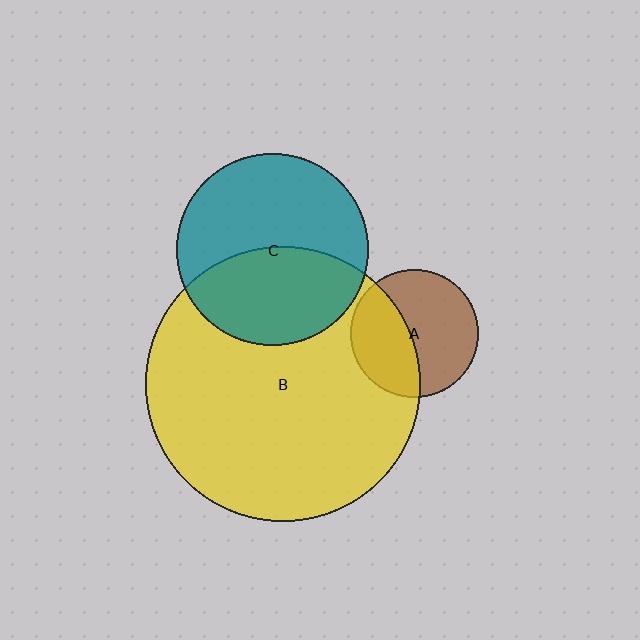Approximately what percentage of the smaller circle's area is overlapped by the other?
Approximately 40%.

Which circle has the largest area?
Circle B (yellow).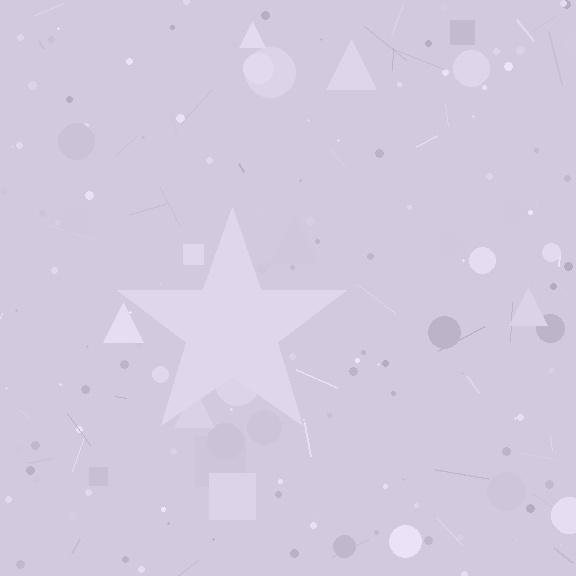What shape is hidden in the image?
A star is hidden in the image.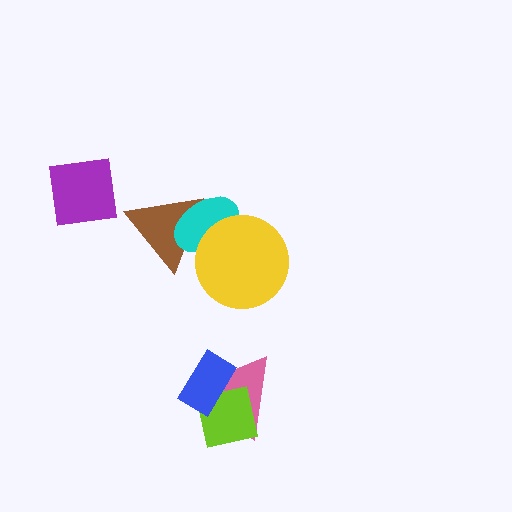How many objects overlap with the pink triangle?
2 objects overlap with the pink triangle.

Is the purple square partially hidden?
No, no other shape covers it.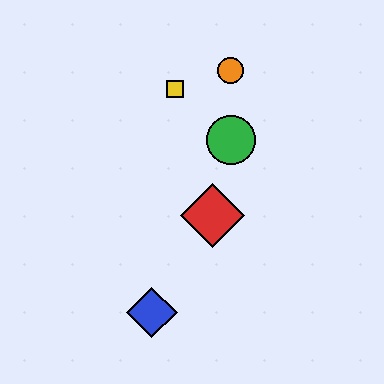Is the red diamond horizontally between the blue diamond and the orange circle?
Yes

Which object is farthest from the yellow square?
The blue diamond is farthest from the yellow square.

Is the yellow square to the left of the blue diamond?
No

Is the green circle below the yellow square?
Yes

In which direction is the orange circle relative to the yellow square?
The orange circle is to the right of the yellow square.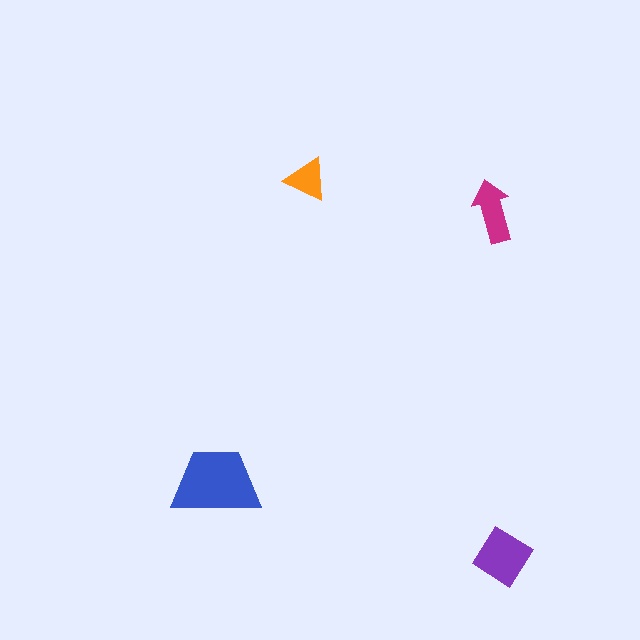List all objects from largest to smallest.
The blue trapezoid, the purple diamond, the magenta arrow, the orange triangle.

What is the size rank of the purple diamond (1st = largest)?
2nd.